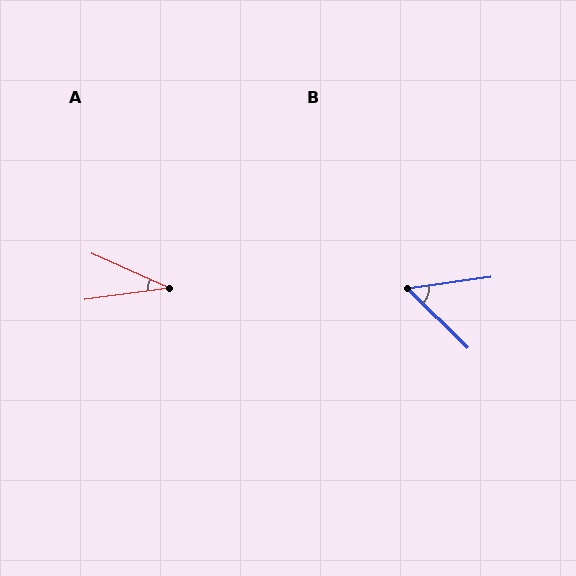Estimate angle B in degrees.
Approximately 52 degrees.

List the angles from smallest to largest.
A (32°), B (52°).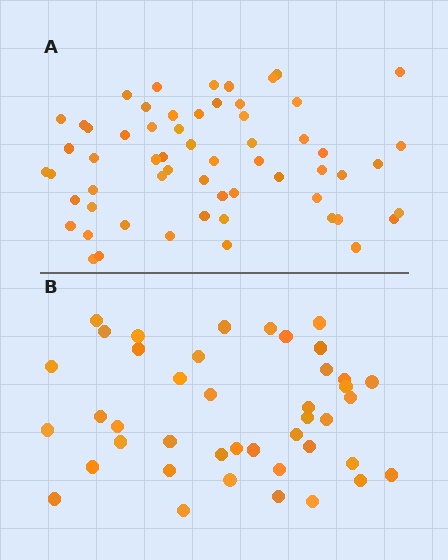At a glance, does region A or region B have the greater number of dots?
Region A (the top region) has more dots.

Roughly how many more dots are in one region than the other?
Region A has approximately 20 more dots than region B.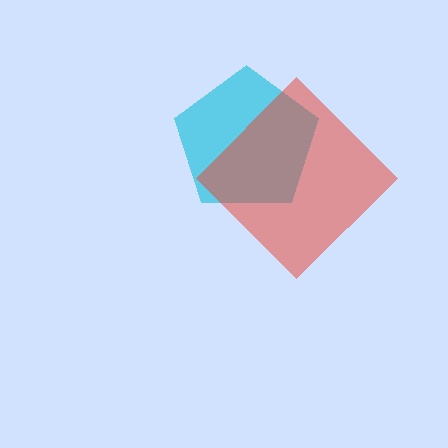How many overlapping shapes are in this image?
There are 2 overlapping shapes in the image.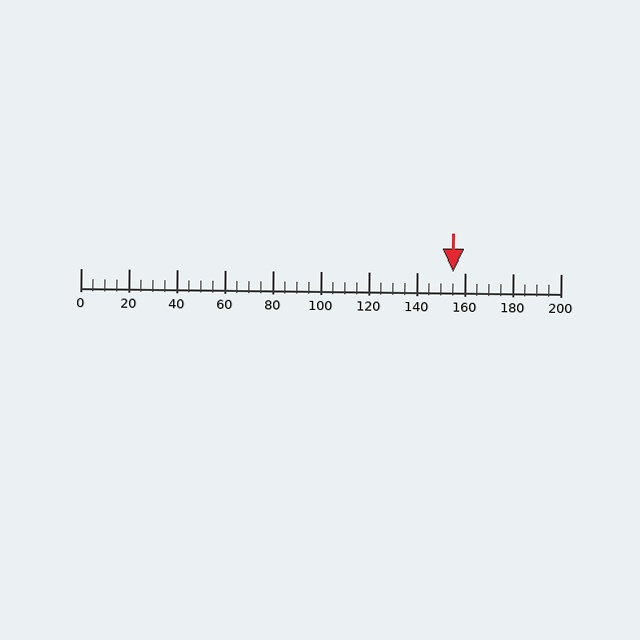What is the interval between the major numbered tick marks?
The major tick marks are spaced 20 units apart.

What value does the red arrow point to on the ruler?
The red arrow points to approximately 155.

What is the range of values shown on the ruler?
The ruler shows values from 0 to 200.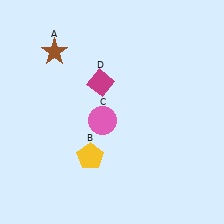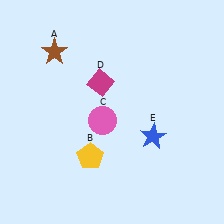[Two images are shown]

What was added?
A blue star (E) was added in Image 2.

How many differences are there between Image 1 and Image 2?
There is 1 difference between the two images.